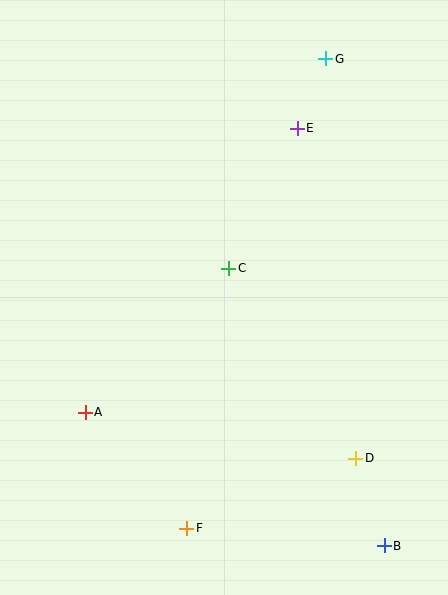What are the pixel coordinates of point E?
Point E is at (297, 128).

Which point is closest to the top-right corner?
Point G is closest to the top-right corner.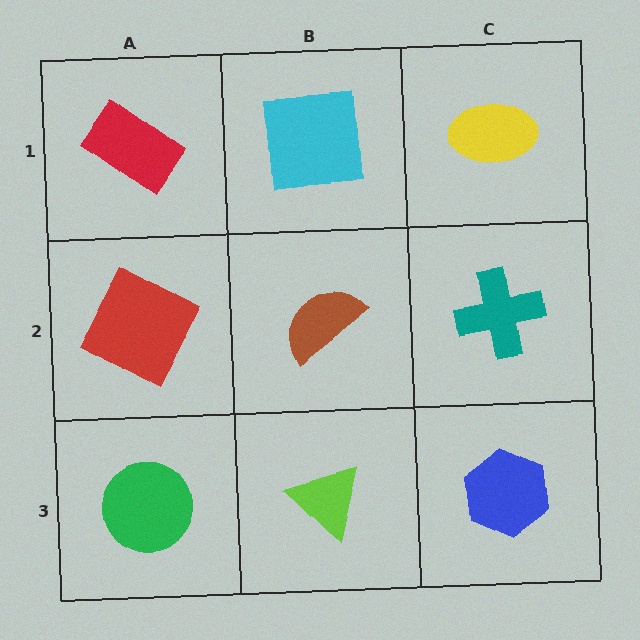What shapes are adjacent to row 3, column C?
A teal cross (row 2, column C), a lime triangle (row 3, column B).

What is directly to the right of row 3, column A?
A lime triangle.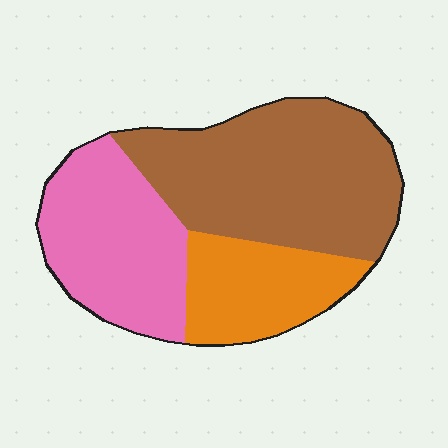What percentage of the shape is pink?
Pink covers around 30% of the shape.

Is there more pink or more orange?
Pink.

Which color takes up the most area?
Brown, at roughly 45%.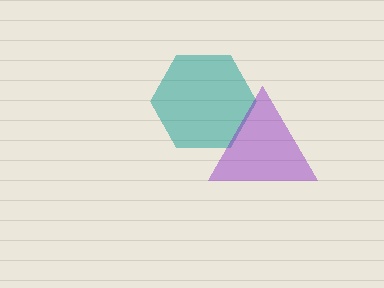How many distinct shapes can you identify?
There are 2 distinct shapes: a teal hexagon, a purple triangle.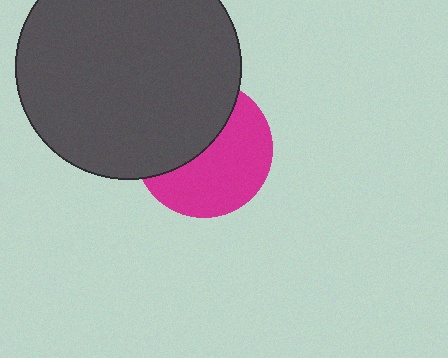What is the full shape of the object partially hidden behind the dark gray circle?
The partially hidden object is a magenta circle.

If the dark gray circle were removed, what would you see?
You would see the complete magenta circle.